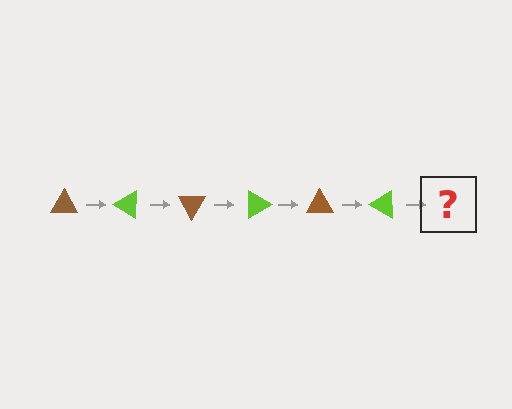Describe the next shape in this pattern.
It should be a brown triangle, rotated 180 degrees from the start.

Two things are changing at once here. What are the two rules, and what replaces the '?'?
The two rules are that it rotates 30 degrees each step and the color cycles through brown and lime. The '?' should be a brown triangle, rotated 180 degrees from the start.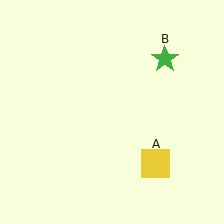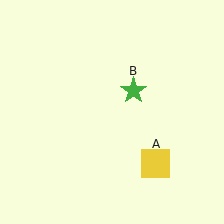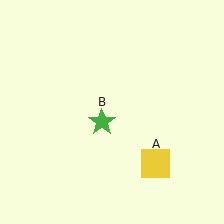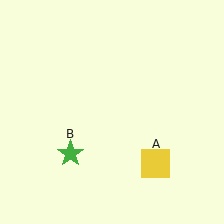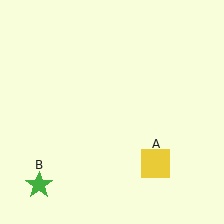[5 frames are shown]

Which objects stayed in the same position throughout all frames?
Yellow square (object A) remained stationary.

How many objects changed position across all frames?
1 object changed position: green star (object B).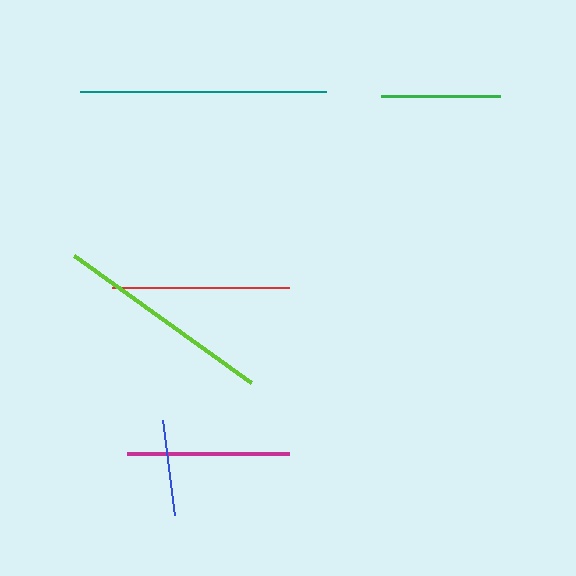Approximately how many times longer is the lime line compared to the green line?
The lime line is approximately 1.8 times the length of the green line.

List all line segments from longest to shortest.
From longest to shortest: teal, lime, red, magenta, green, blue.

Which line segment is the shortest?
The blue line is the shortest at approximately 95 pixels.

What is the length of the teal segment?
The teal segment is approximately 246 pixels long.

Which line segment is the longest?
The teal line is the longest at approximately 246 pixels.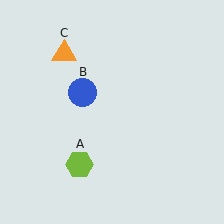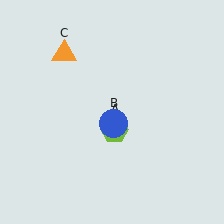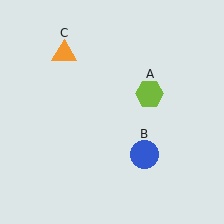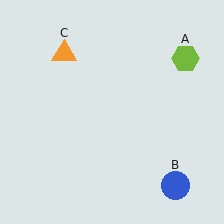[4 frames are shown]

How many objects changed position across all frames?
2 objects changed position: lime hexagon (object A), blue circle (object B).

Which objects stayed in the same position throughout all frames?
Orange triangle (object C) remained stationary.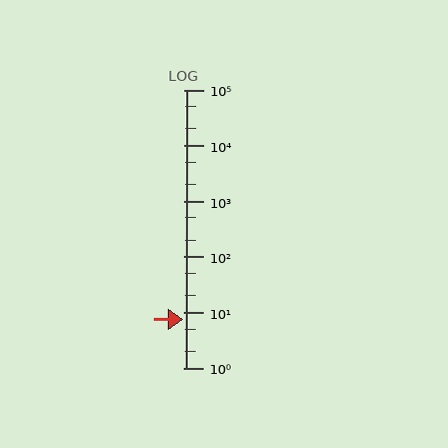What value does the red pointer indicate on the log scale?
The pointer indicates approximately 7.6.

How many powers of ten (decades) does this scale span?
The scale spans 5 decades, from 1 to 100000.